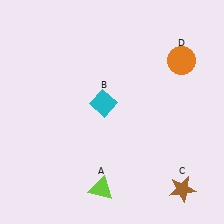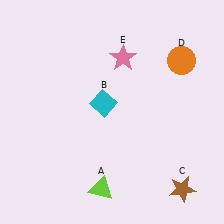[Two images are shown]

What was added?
A pink star (E) was added in Image 2.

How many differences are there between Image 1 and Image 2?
There is 1 difference between the two images.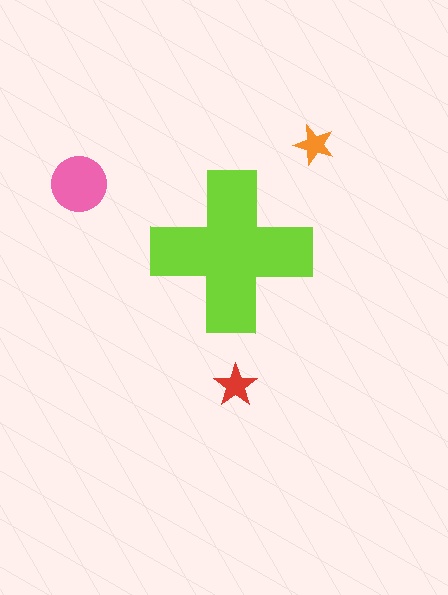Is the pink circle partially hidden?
No, the pink circle is fully visible.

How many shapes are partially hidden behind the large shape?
0 shapes are partially hidden.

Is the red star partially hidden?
No, the red star is fully visible.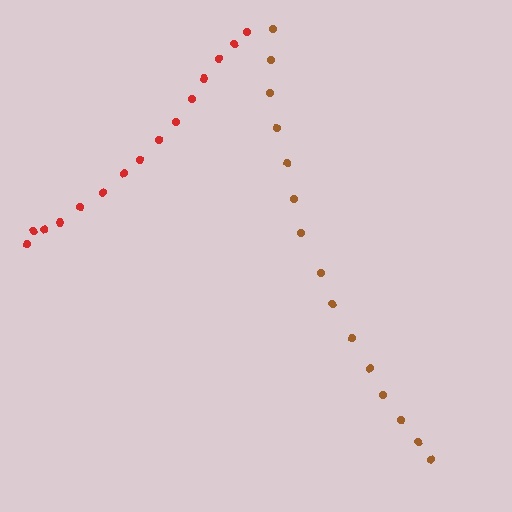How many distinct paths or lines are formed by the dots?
There are 2 distinct paths.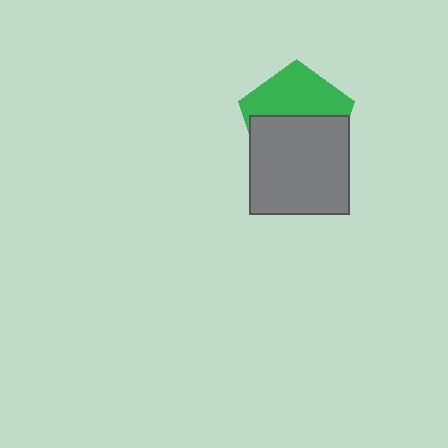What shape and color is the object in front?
The object in front is a gray rectangle.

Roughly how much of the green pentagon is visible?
About half of it is visible (roughly 46%).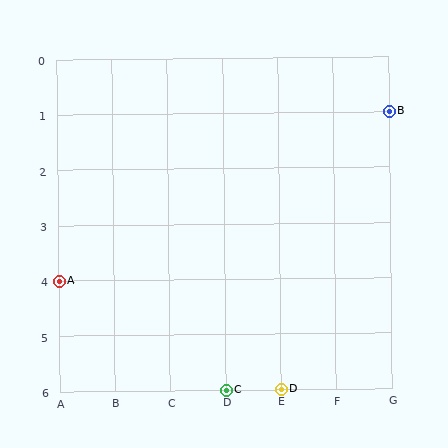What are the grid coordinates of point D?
Point D is at grid coordinates (E, 6).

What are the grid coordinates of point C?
Point C is at grid coordinates (D, 6).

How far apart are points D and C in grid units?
Points D and C are 1 column apart.